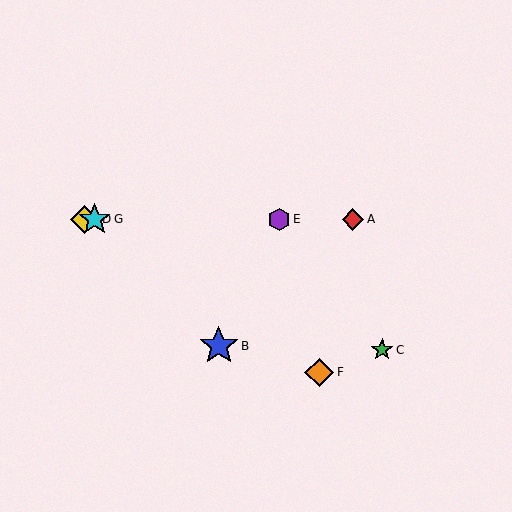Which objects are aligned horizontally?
Objects A, D, E, G are aligned horizontally.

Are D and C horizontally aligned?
No, D is at y≈219 and C is at y≈350.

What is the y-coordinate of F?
Object F is at y≈372.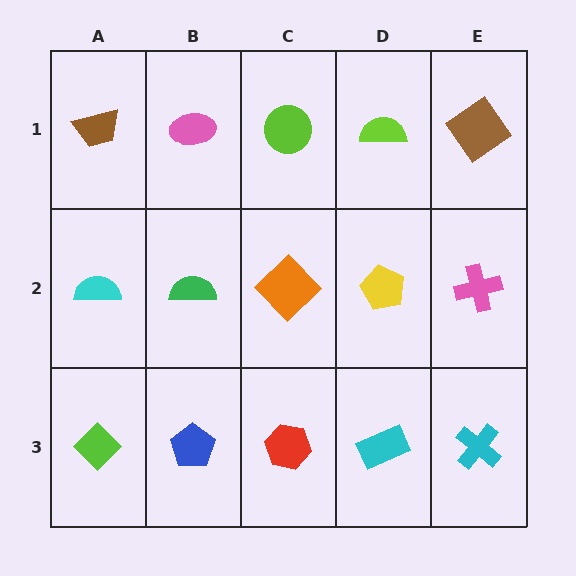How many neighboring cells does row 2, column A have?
3.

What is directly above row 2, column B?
A pink ellipse.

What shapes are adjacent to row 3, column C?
An orange diamond (row 2, column C), a blue pentagon (row 3, column B), a cyan rectangle (row 3, column D).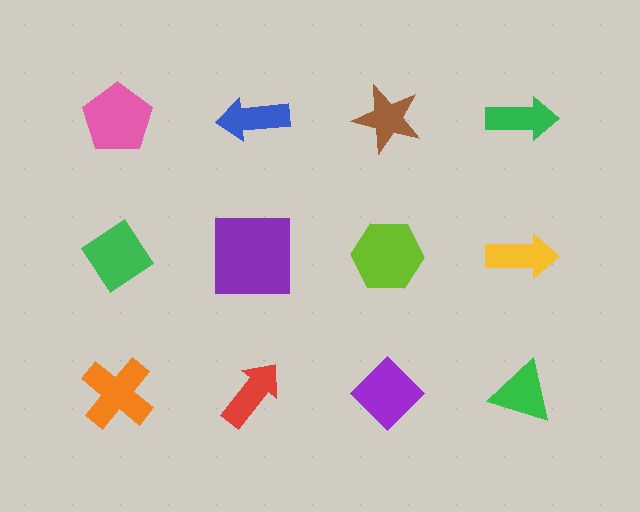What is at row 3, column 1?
An orange cross.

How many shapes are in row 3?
4 shapes.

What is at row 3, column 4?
A green triangle.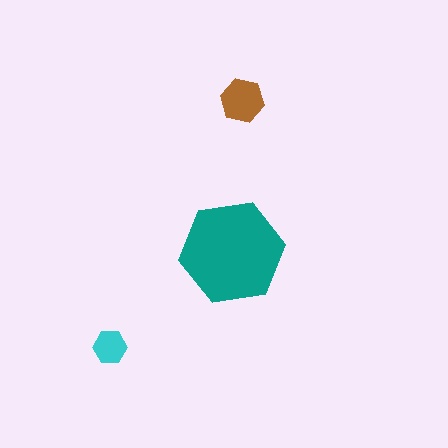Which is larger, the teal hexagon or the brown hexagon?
The teal one.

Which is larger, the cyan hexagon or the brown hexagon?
The brown one.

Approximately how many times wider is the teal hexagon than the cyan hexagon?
About 3 times wider.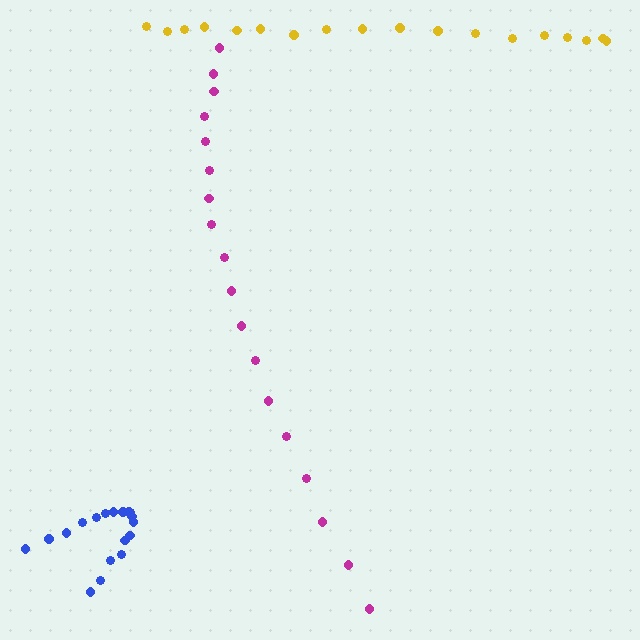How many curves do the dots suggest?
There are 3 distinct paths.